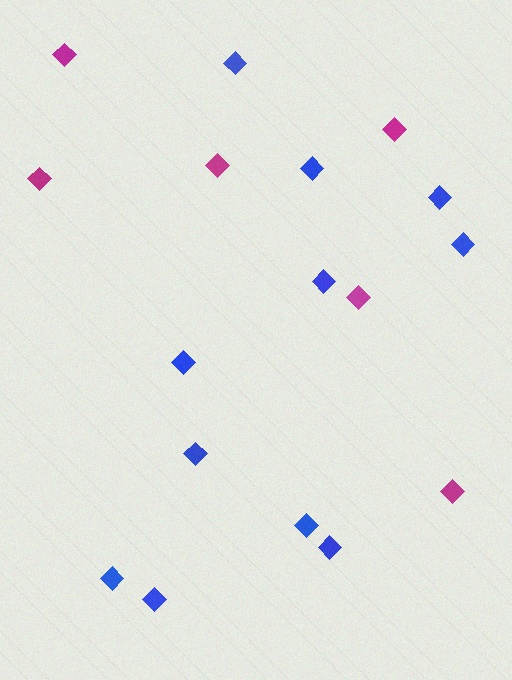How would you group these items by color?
There are 2 groups: one group of magenta diamonds (6) and one group of blue diamonds (11).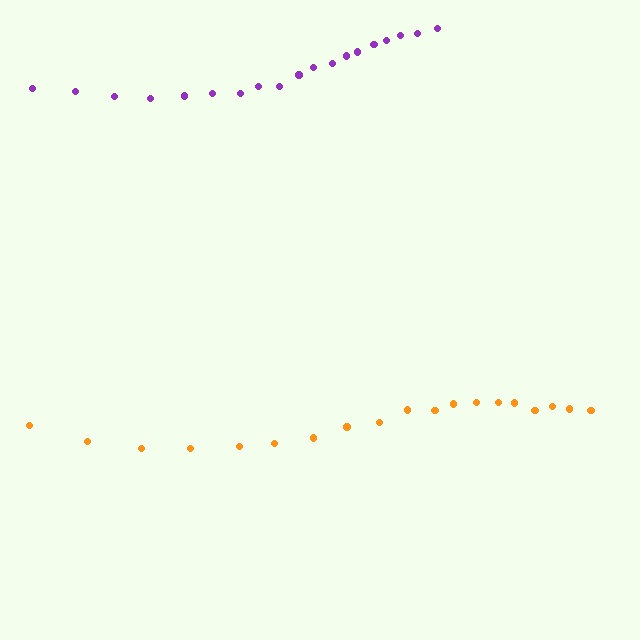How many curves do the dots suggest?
There are 2 distinct paths.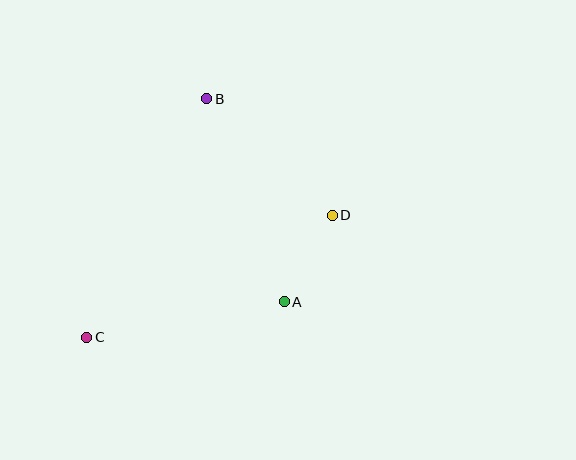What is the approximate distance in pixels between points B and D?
The distance between B and D is approximately 172 pixels.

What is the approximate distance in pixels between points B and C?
The distance between B and C is approximately 267 pixels.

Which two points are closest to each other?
Points A and D are closest to each other.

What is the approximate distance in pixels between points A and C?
The distance between A and C is approximately 201 pixels.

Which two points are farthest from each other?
Points C and D are farthest from each other.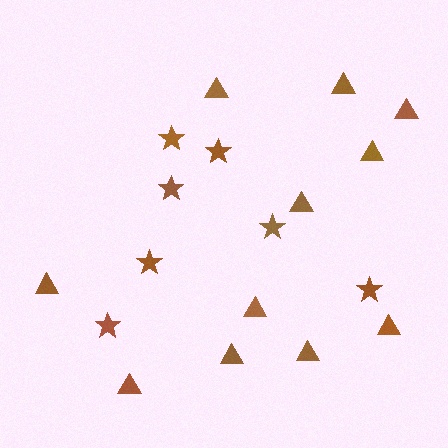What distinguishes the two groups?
There are 2 groups: one group of triangles (11) and one group of stars (7).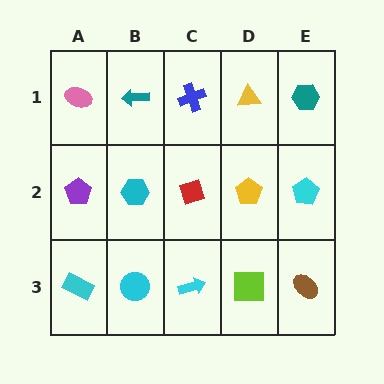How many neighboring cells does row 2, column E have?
3.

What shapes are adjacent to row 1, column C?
A red diamond (row 2, column C), a teal arrow (row 1, column B), a yellow triangle (row 1, column D).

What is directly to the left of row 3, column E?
A lime square.